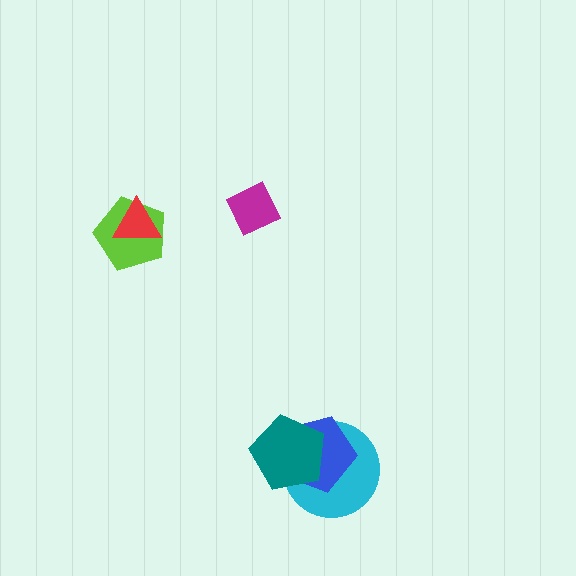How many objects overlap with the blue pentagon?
2 objects overlap with the blue pentagon.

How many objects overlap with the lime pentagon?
1 object overlaps with the lime pentagon.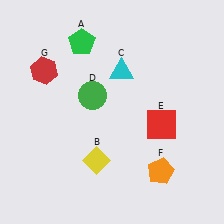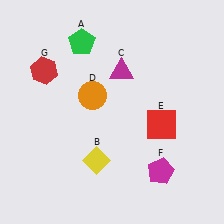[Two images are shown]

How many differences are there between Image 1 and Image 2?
There are 3 differences between the two images.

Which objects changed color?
C changed from cyan to magenta. D changed from green to orange. F changed from orange to magenta.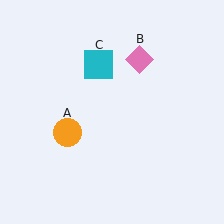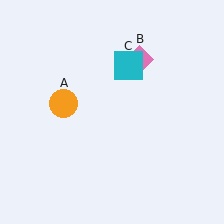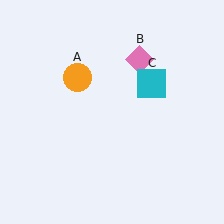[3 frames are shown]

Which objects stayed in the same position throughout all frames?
Pink diamond (object B) remained stationary.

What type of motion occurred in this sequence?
The orange circle (object A), cyan square (object C) rotated clockwise around the center of the scene.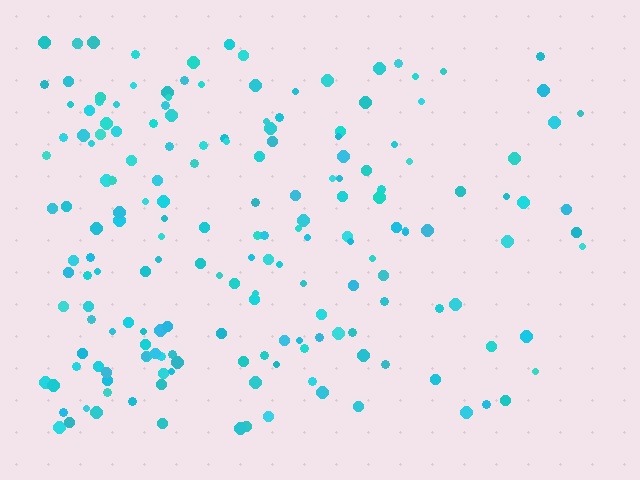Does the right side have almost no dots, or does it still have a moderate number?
Still a moderate number, just noticeably fewer than the left.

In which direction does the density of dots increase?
From right to left, with the left side densest.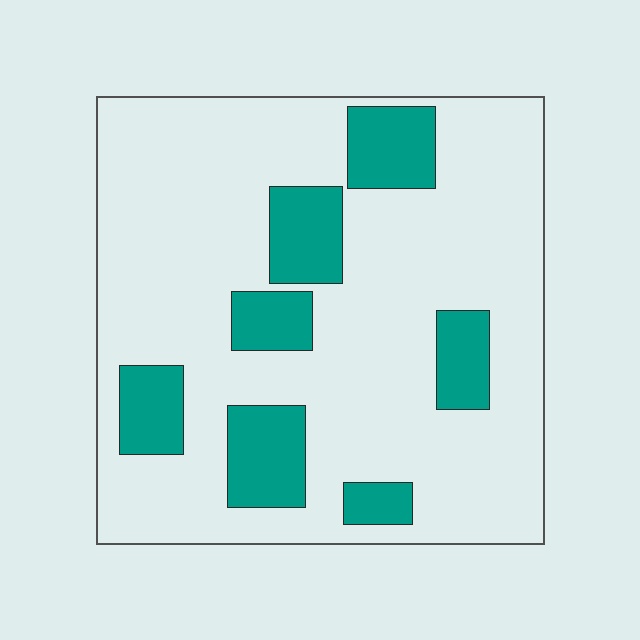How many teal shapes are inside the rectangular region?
7.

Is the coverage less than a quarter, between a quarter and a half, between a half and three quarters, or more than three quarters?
Less than a quarter.